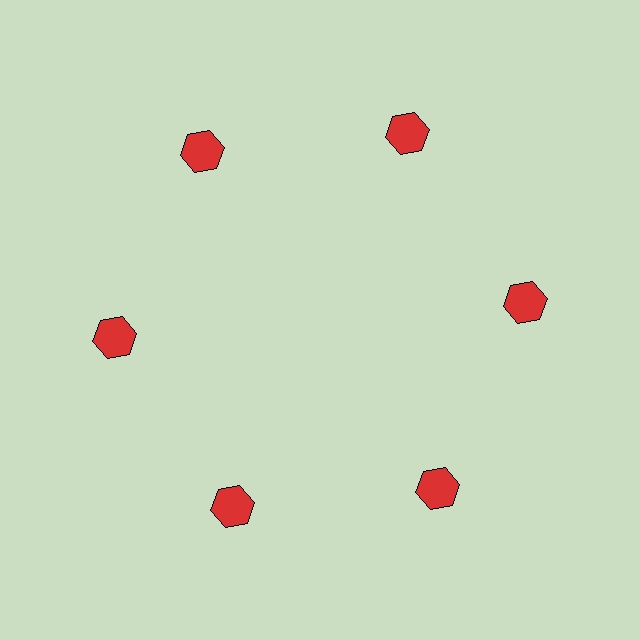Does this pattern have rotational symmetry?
Yes, this pattern has 6-fold rotational symmetry. It looks the same after rotating 60 degrees around the center.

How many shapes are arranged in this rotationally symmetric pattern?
There are 6 shapes, arranged in 6 groups of 1.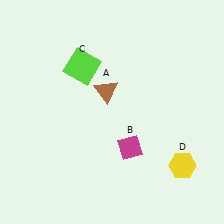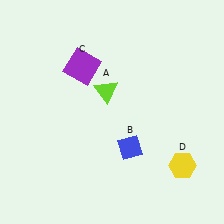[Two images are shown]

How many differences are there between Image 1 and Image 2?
There are 3 differences between the two images.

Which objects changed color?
A changed from brown to lime. B changed from magenta to blue. C changed from lime to purple.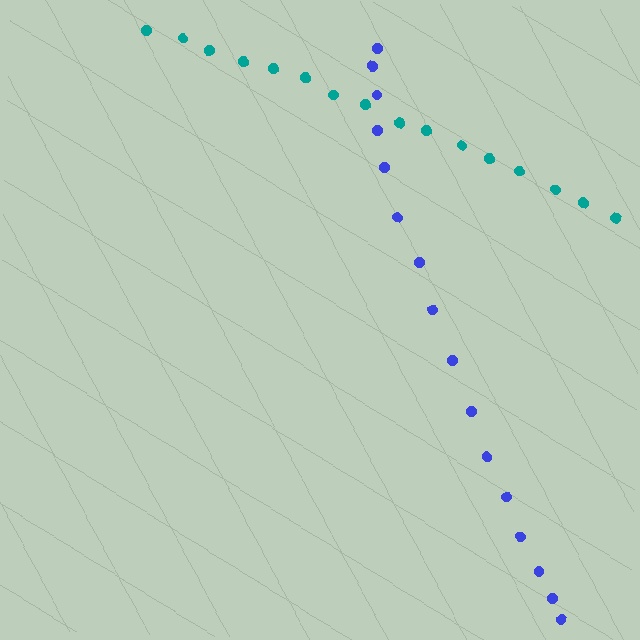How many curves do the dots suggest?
There are 2 distinct paths.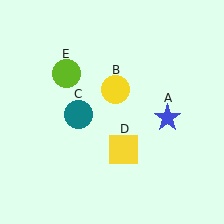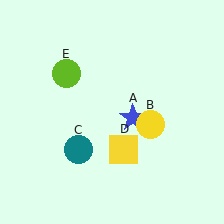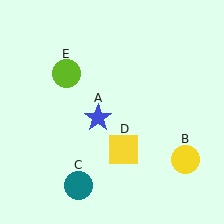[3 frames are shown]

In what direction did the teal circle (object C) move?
The teal circle (object C) moved down.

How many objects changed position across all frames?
3 objects changed position: blue star (object A), yellow circle (object B), teal circle (object C).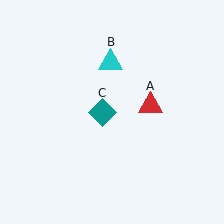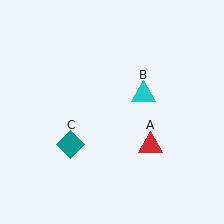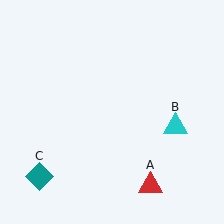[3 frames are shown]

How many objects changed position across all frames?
3 objects changed position: red triangle (object A), cyan triangle (object B), teal diamond (object C).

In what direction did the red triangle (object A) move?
The red triangle (object A) moved down.